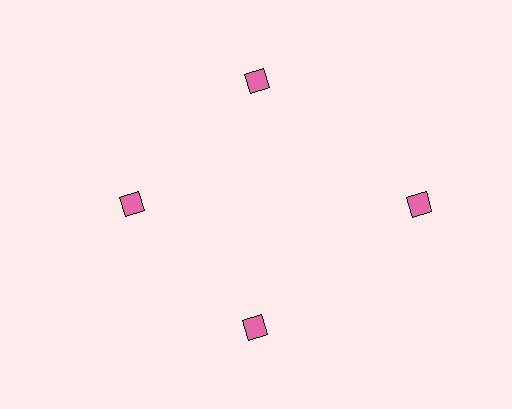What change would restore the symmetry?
The symmetry would be restored by moving it inward, back onto the ring so that all 4 diamonds sit at equal angles and equal distance from the center.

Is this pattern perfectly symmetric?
No. The 4 pink diamonds are arranged in a ring, but one element near the 3 o'clock position is pushed outward from the center, breaking the 4-fold rotational symmetry.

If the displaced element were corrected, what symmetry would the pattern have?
It would have 4-fold rotational symmetry — the pattern would map onto itself every 90 degrees.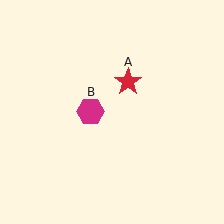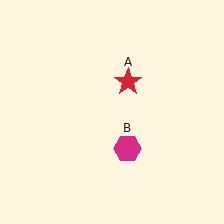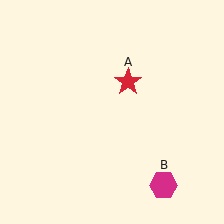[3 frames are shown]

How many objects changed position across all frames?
1 object changed position: magenta hexagon (object B).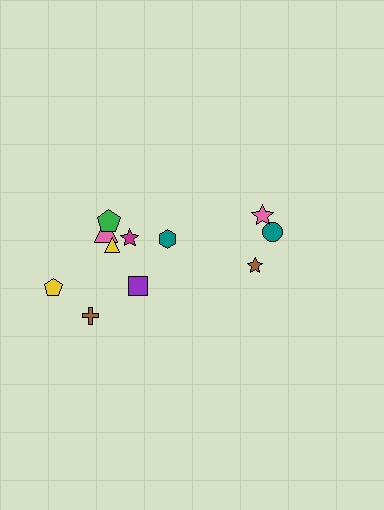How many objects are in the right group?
There are 3 objects.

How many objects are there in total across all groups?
There are 11 objects.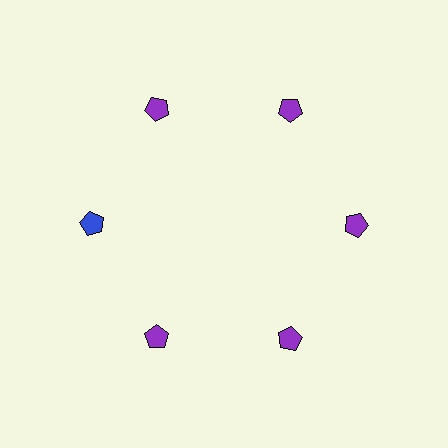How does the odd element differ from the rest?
It has a different color: blue instead of purple.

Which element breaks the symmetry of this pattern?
The blue pentagon at roughly the 9 o'clock position breaks the symmetry. All other shapes are purple pentagons.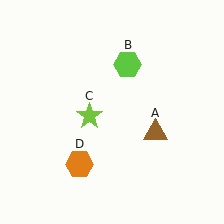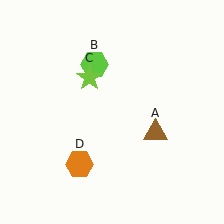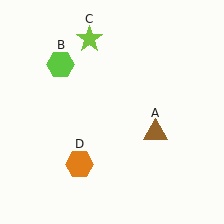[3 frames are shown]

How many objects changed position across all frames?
2 objects changed position: lime hexagon (object B), lime star (object C).